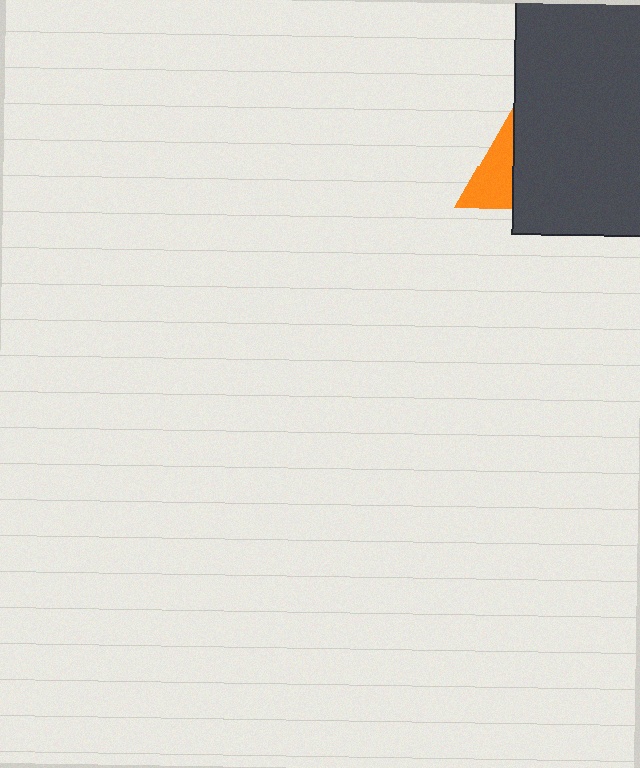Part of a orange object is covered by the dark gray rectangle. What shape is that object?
It is a triangle.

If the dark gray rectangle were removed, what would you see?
You would see the complete orange triangle.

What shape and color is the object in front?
The object in front is a dark gray rectangle.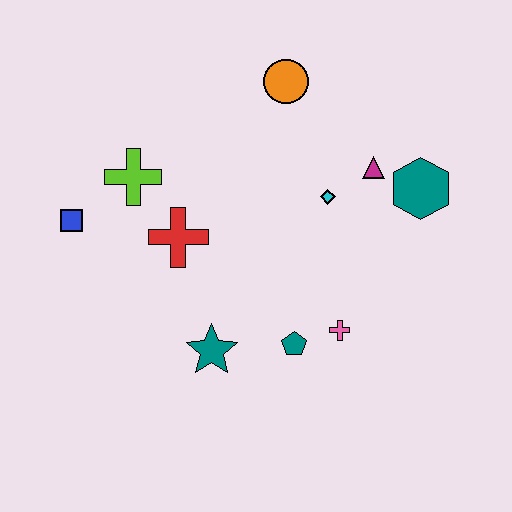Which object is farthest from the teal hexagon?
The blue square is farthest from the teal hexagon.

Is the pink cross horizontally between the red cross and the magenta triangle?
Yes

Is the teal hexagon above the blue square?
Yes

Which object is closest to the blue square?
The lime cross is closest to the blue square.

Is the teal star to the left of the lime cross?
No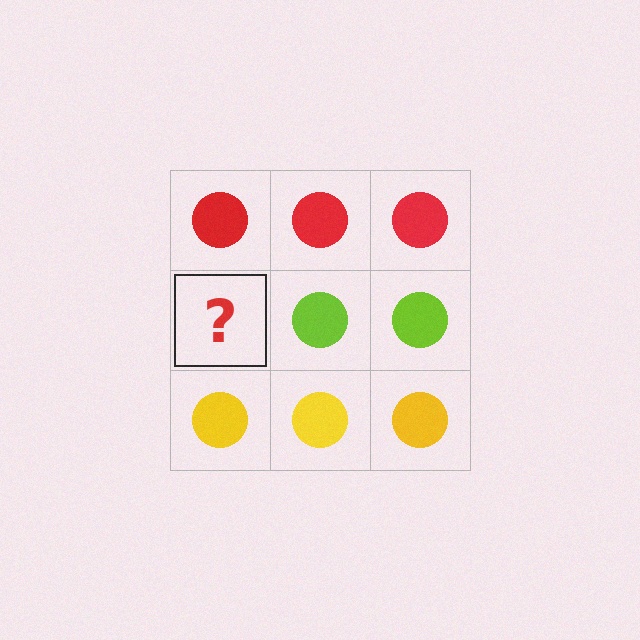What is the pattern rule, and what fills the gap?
The rule is that each row has a consistent color. The gap should be filled with a lime circle.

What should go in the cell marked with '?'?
The missing cell should contain a lime circle.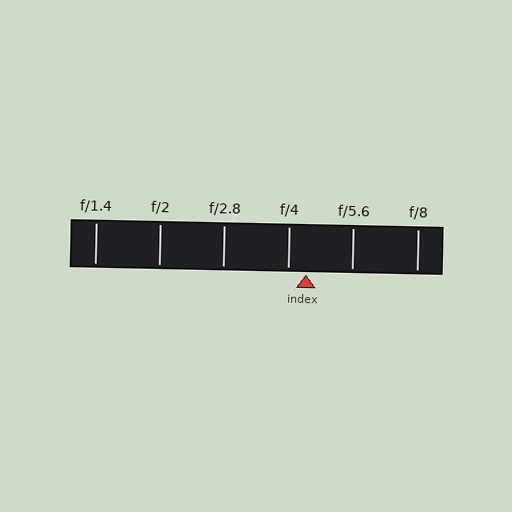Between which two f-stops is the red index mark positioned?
The index mark is between f/4 and f/5.6.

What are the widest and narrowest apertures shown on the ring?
The widest aperture shown is f/1.4 and the narrowest is f/8.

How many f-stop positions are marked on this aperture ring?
There are 6 f-stop positions marked.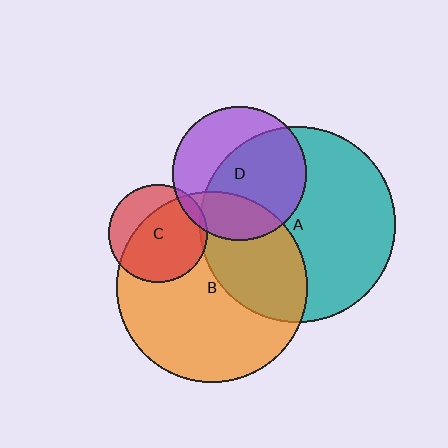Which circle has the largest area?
Circle A (teal).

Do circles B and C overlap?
Yes.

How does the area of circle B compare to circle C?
Approximately 3.8 times.